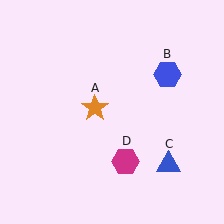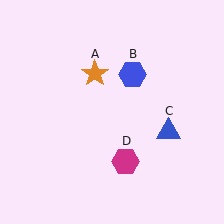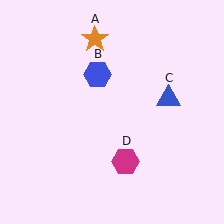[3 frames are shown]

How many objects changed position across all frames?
3 objects changed position: orange star (object A), blue hexagon (object B), blue triangle (object C).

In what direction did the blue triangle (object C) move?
The blue triangle (object C) moved up.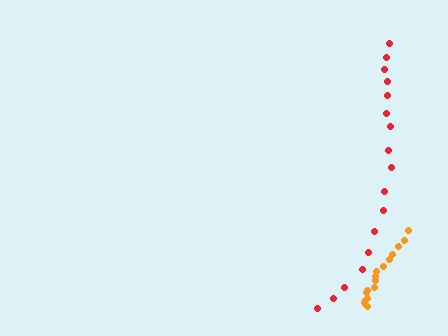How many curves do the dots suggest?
There are 2 distinct paths.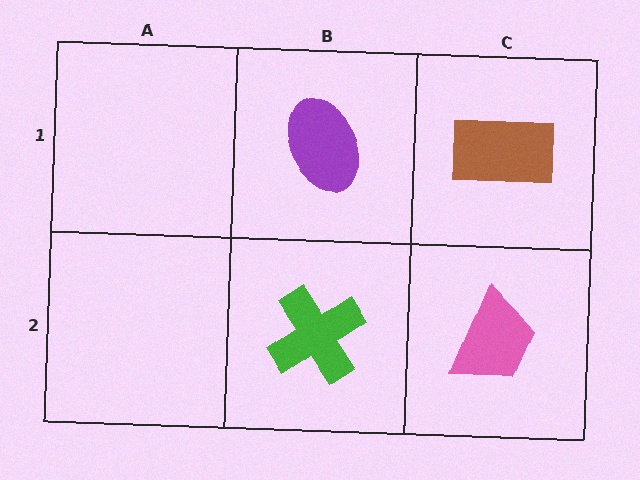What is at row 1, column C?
A brown rectangle.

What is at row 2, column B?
A green cross.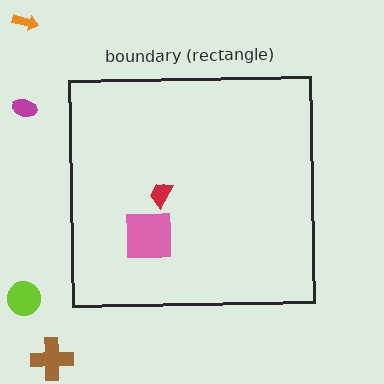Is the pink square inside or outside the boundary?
Inside.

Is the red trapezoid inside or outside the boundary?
Inside.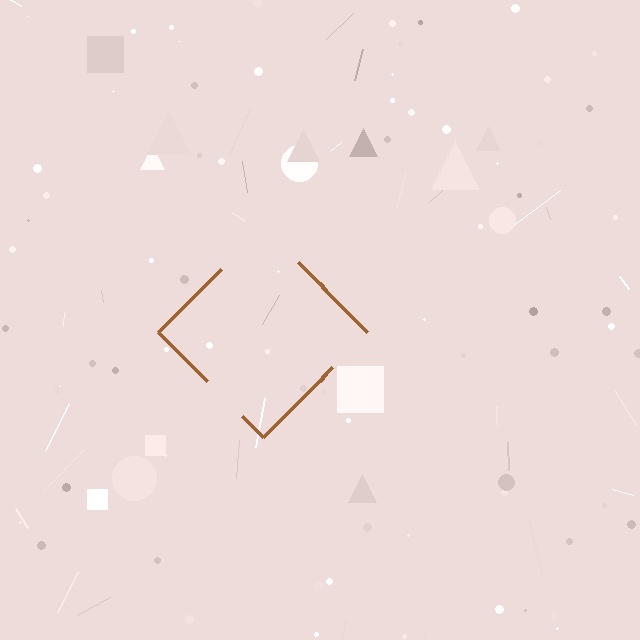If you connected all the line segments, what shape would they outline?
They would outline a diamond.